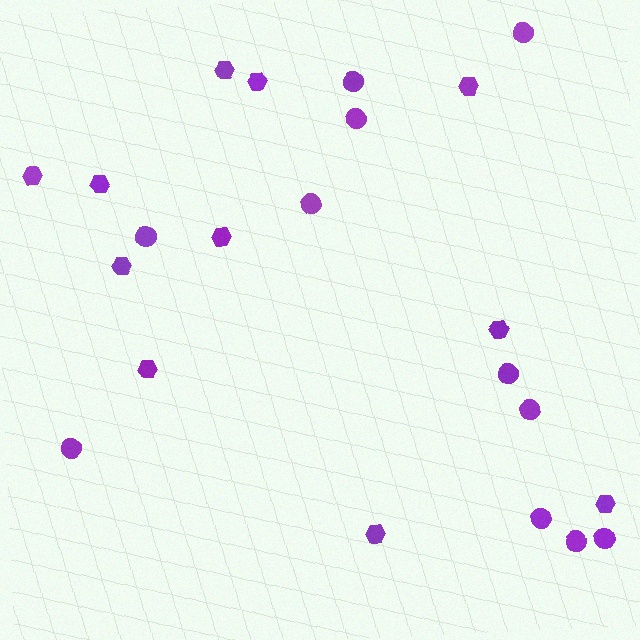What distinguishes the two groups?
There are 2 groups: one group of hexagons (11) and one group of circles (11).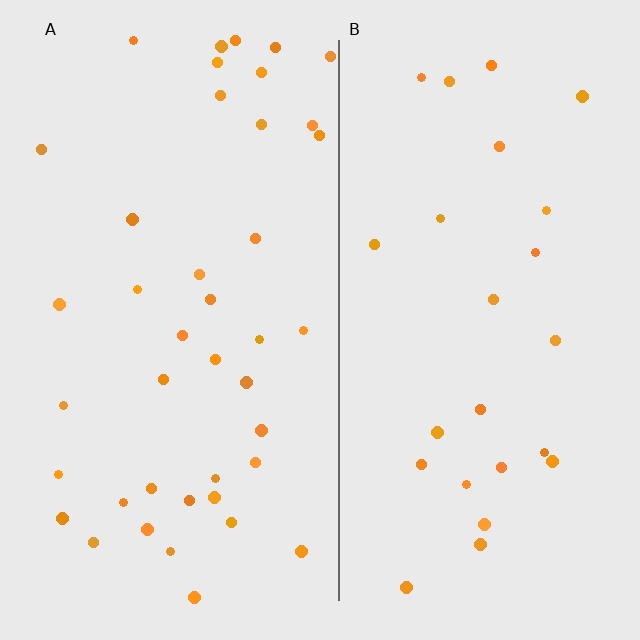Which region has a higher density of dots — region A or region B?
A (the left).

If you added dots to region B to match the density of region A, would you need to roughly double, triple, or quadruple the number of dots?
Approximately double.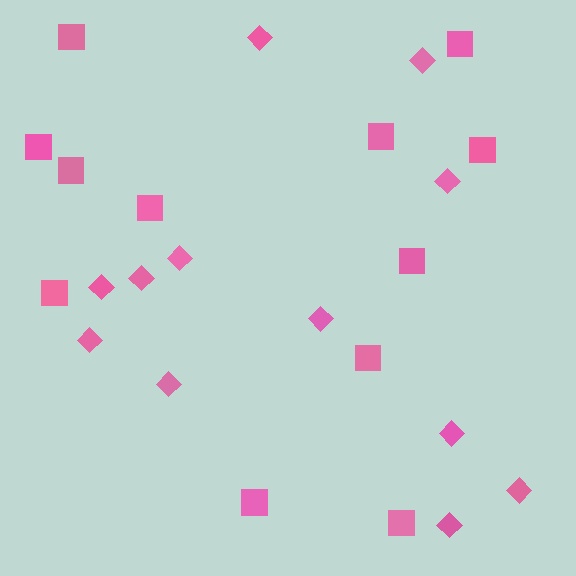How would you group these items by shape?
There are 2 groups: one group of squares (12) and one group of diamonds (12).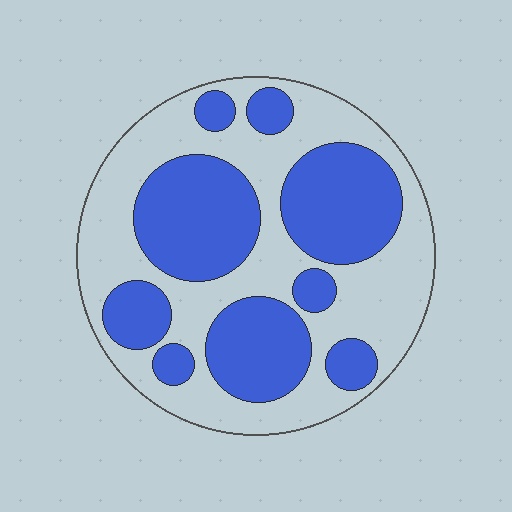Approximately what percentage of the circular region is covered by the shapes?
Approximately 45%.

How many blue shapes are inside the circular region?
9.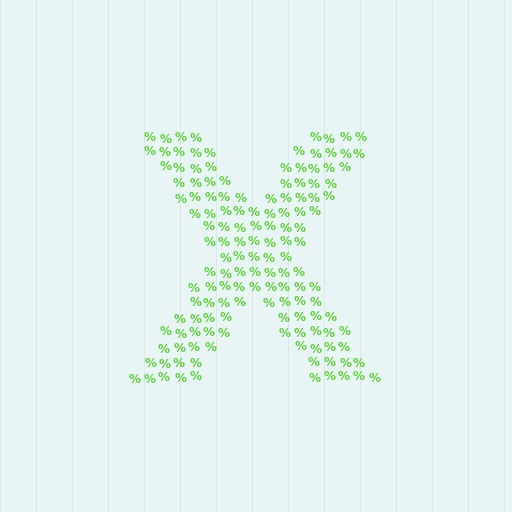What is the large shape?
The large shape is the letter X.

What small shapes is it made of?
It is made of small percent signs.